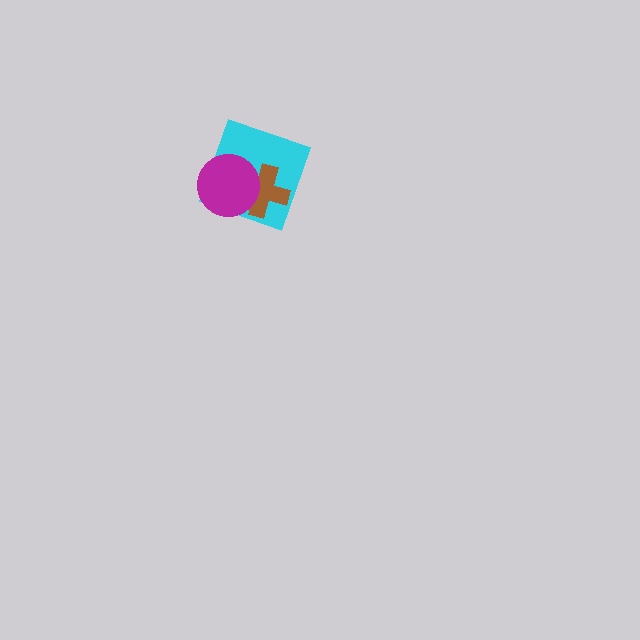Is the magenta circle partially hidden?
No, no other shape covers it.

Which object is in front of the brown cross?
The magenta circle is in front of the brown cross.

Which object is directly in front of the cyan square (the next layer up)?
The brown cross is directly in front of the cyan square.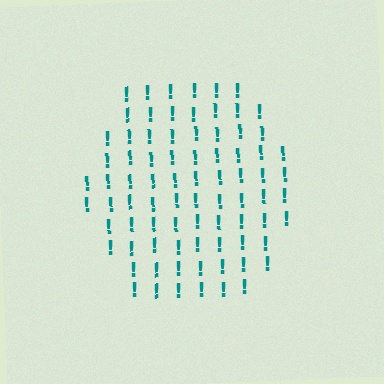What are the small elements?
The small elements are exclamation marks.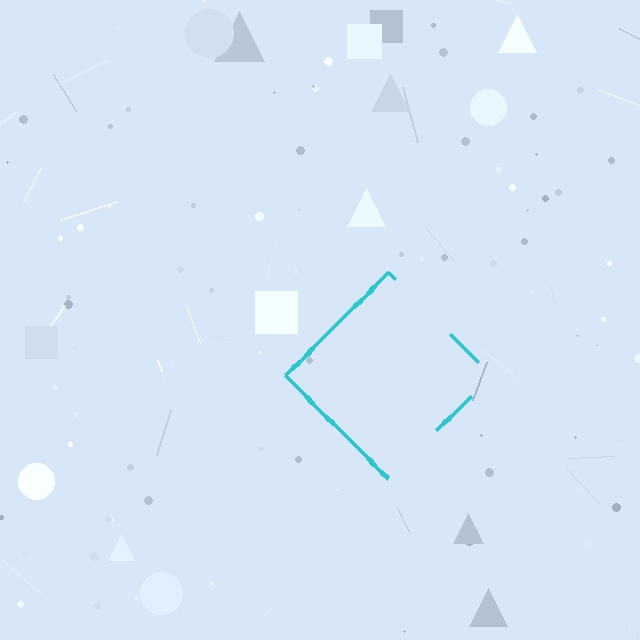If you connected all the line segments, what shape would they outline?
They would outline a diamond.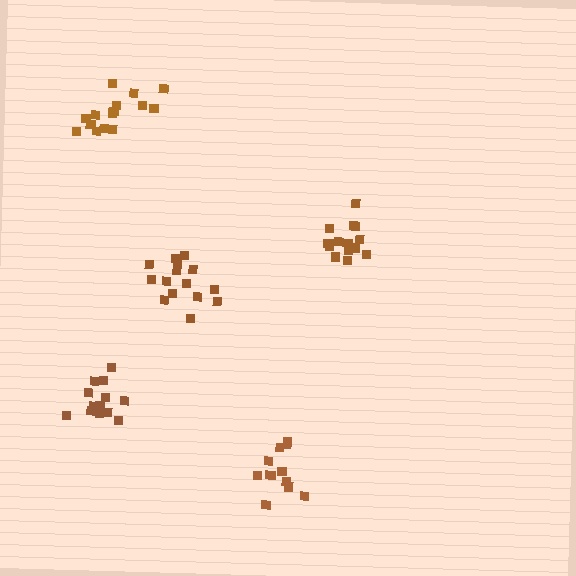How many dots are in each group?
Group 1: 12 dots, Group 2: 15 dots, Group 3: 15 dots, Group 4: 14 dots, Group 5: 15 dots (71 total).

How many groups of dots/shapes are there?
There are 5 groups.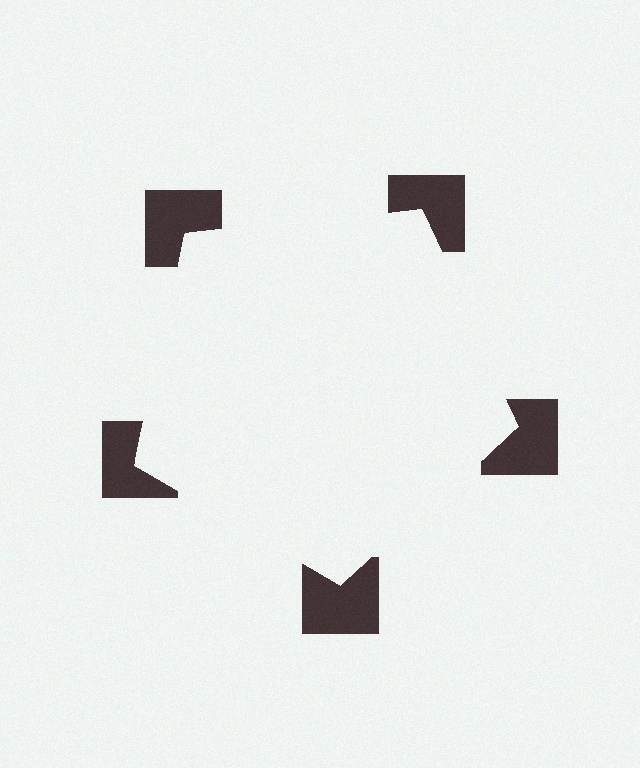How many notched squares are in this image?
There are 5 — one at each vertex of the illusory pentagon.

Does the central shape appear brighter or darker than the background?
It typically appears slightly brighter than the background, even though no actual brightness change is drawn.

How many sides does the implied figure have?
5 sides.